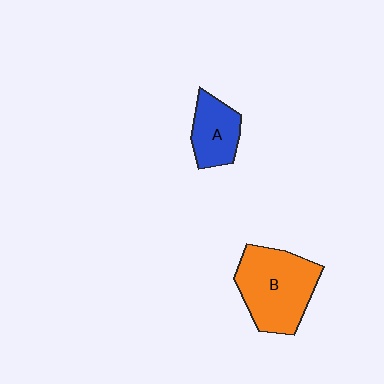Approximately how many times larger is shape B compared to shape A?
Approximately 1.9 times.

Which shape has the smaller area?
Shape A (blue).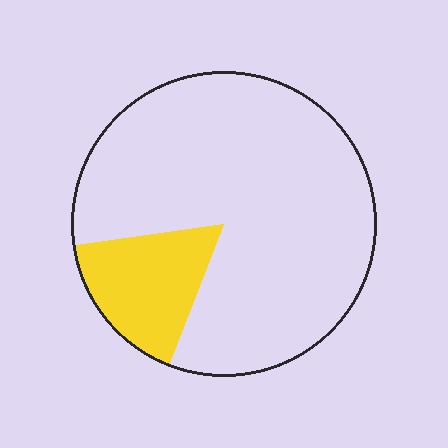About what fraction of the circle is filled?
About one sixth (1/6).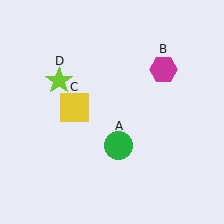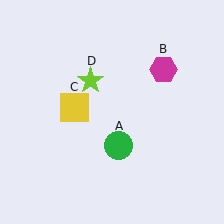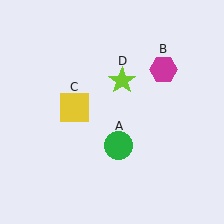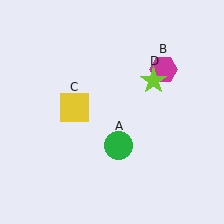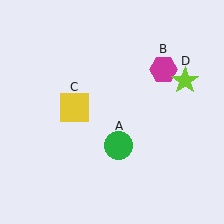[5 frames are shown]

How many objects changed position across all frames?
1 object changed position: lime star (object D).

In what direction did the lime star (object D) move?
The lime star (object D) moved right.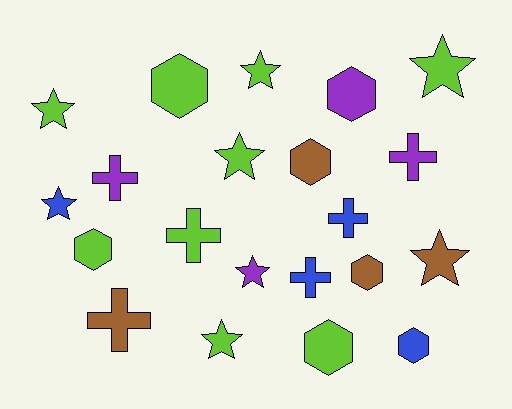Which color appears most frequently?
Lime, with 9 objects.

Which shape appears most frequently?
Star, with 8 objects.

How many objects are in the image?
There are 21 objects.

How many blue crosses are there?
There are 2 blue crosses.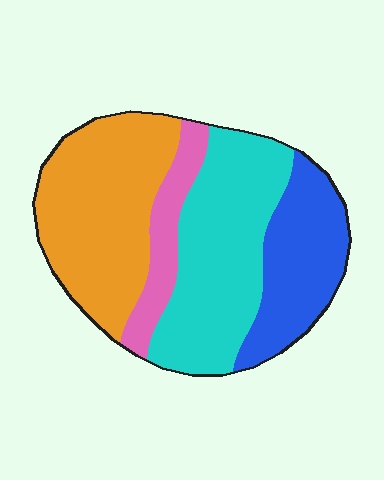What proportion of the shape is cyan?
Cyan takes up about one third (1/3) of the shape.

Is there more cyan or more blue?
Cyan.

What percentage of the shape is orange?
Orange takes up between a third and a half of the shape.